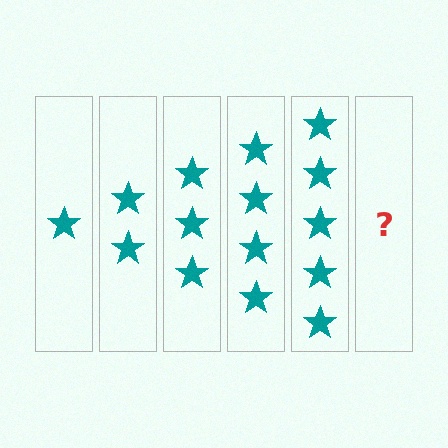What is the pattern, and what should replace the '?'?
The pattern is that each step adds one more star. The '?' should be 6 stars.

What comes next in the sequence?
The next element should be 6 stars.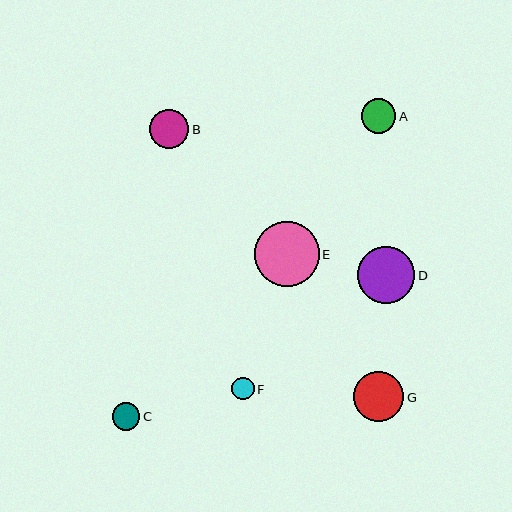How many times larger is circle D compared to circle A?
Circle D is approximately 1.7 times the size of circle A.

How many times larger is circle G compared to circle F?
Circle G is approximately 2.2 times the size of circle F.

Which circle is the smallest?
Circle F is the smallest with a size of approximately 23 pixels.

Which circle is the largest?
Circle E is the largest with a size of approximately 65 pixels.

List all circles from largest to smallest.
From largest to smallest: E, D, G, B, A, C, F.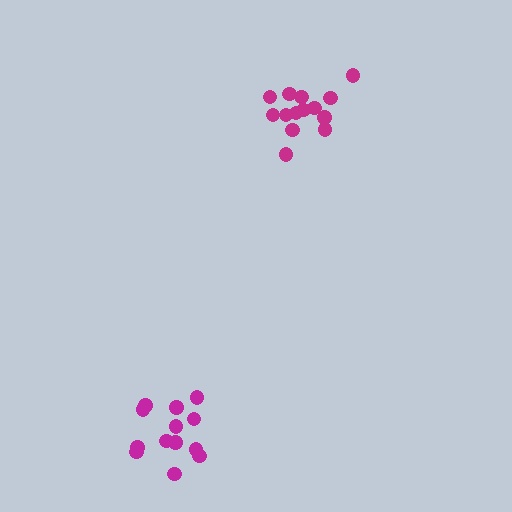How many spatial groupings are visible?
There are 2 spatial groupings.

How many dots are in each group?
Group 1: 14 dots, Group 2: 13 dots (27 total).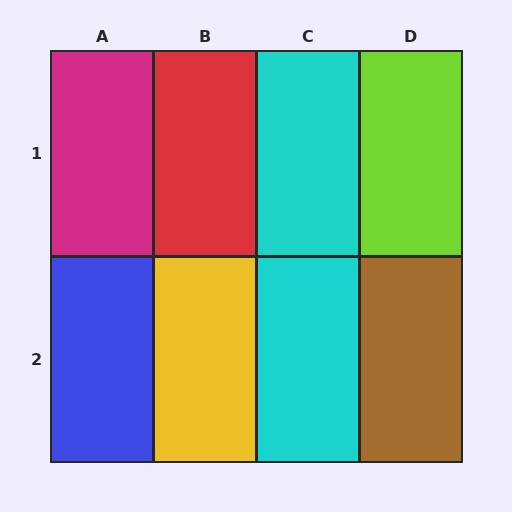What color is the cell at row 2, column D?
Brown.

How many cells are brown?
1 cell is brown.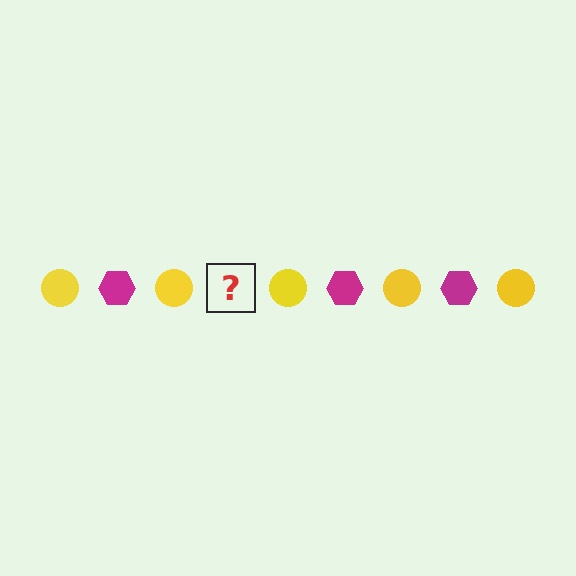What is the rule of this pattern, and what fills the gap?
The rule is that the pattern alternates between yellow circle and magenta hexagon. The gap should be filled with a magenta hexagon.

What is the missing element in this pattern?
The missing element is a magenta hexagon.